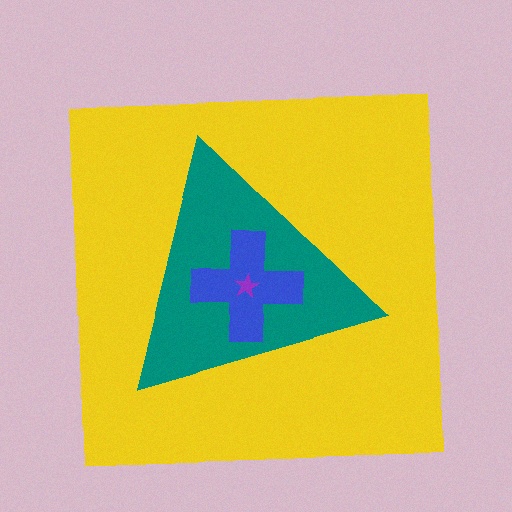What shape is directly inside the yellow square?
The teal triangle.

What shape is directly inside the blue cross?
The purple star.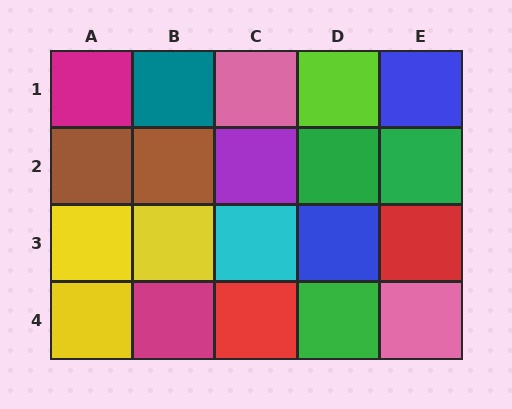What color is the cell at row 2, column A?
Brown.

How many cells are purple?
1 cell is purple.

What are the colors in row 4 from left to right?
Yellow, magenta, red, green, pink.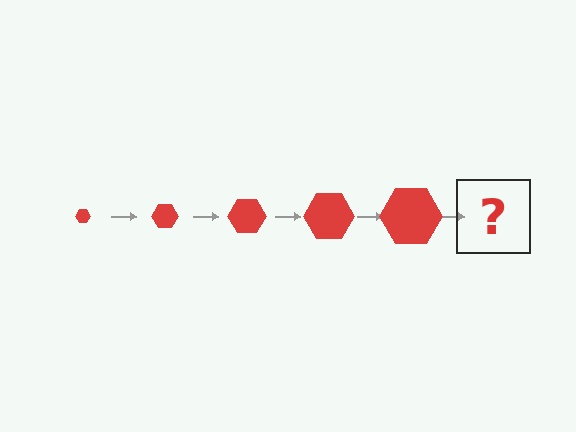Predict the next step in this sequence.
The next step is a red hexagon, larger than the previous one.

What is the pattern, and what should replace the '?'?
The pattern is that the hexagon gets progressively larger each step. The '?' should be a red hexagon, larger than the previous one.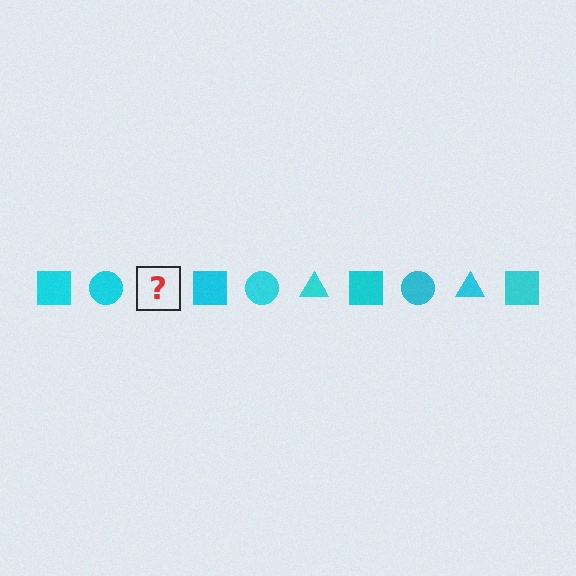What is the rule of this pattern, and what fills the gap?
The rule is that the pattern cycles through square, circle, triangle shapes in cyan. The gap should be filled with a cyan triangle.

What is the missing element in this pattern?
The missing element is a cyan triangle.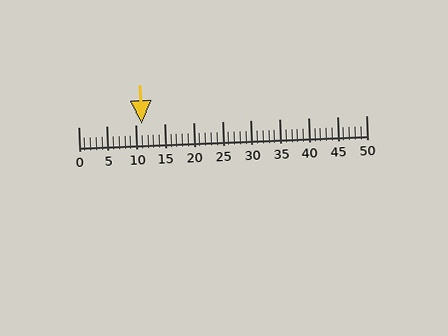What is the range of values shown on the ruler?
The ruler shows values from 0 to 50.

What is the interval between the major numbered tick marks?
The major tick marks are spaced 5 units apart.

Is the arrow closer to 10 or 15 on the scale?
The arrow is closer to 10.